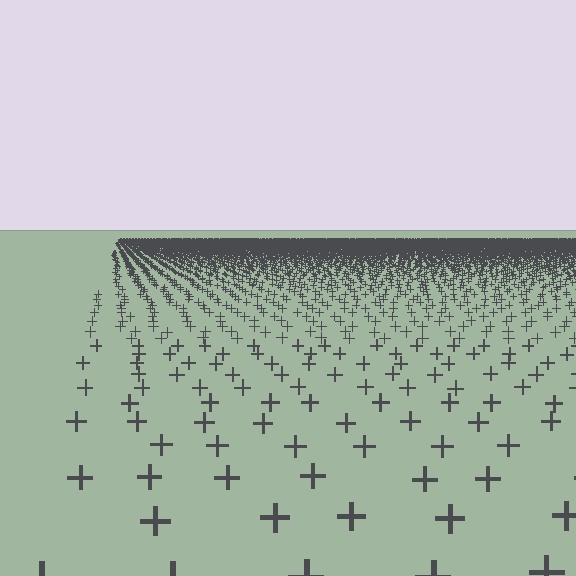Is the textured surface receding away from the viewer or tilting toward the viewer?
The surface is receding away from the viewer. Texture elements get smaller and denser toward the top.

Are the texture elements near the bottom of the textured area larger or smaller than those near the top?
Larger. Near the bottom, elements are closer to the viewer and appear at a bigger on-screen size.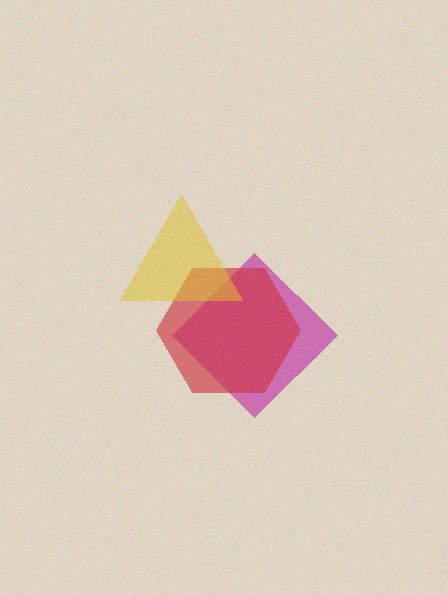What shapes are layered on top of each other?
The layered shapes are: a magenta diamond, a red hexagon, a yellow triangle.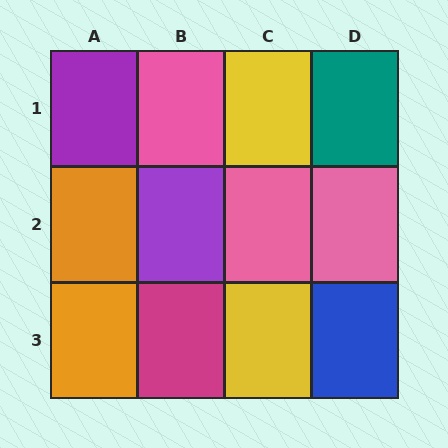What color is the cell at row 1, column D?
Teal.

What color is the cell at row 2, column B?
Purple.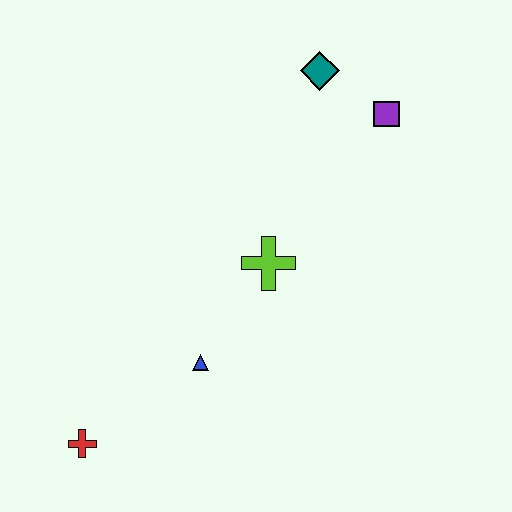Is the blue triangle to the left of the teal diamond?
Yes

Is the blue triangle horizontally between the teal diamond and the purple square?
No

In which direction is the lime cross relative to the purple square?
The lime cross is below the purple square.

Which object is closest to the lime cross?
The blue triangle is closest to the lime cross.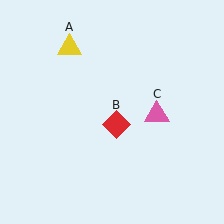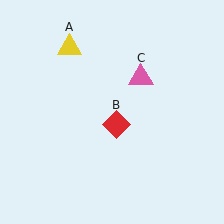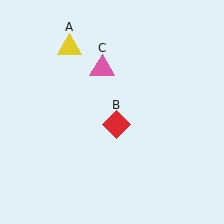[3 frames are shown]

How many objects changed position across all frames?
1 object changed position: pink triangle (object C).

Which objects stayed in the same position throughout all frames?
Yellow triangle (object A) and red diamond (object B) remained stationary.